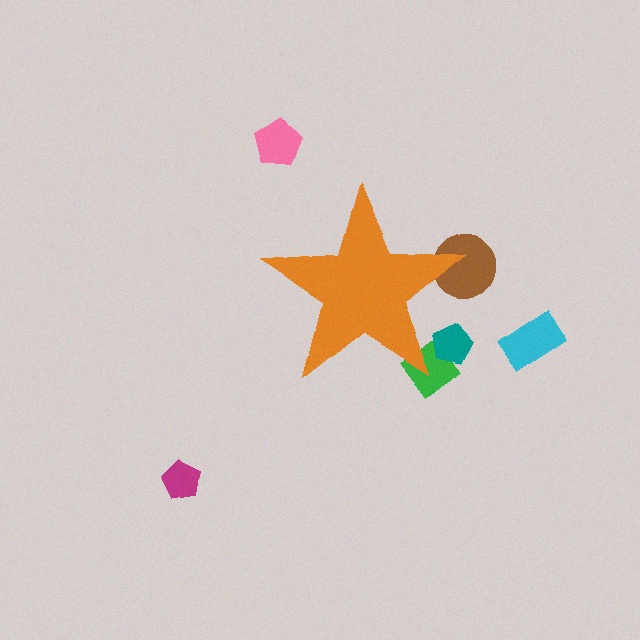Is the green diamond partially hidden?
Yes, the green diamond is partially hidden behind the orange star.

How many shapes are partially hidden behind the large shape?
3 shapes are partially hidden.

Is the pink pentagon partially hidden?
No, the pink pentagon is fully visible.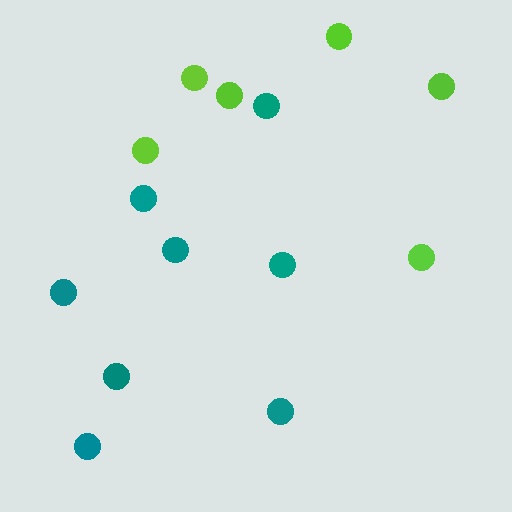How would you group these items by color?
There are 2 groups: one group of lime circles (6) and one group of teal circles (8).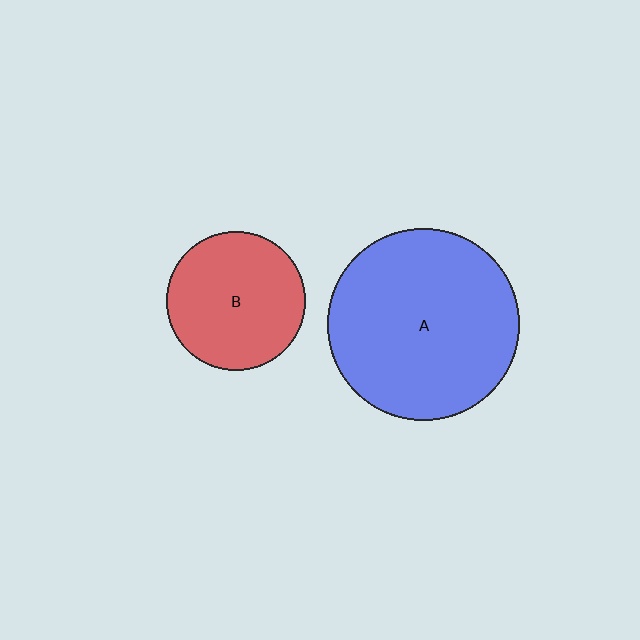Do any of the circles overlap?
No, none of the circles overlap.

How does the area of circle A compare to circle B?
Approximately 1.9 times.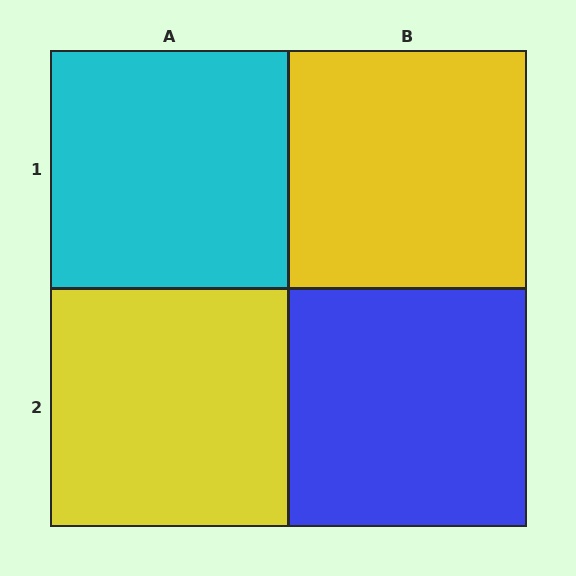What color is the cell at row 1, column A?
Cyan.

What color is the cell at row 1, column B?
Yellow.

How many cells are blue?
1 cell is blue.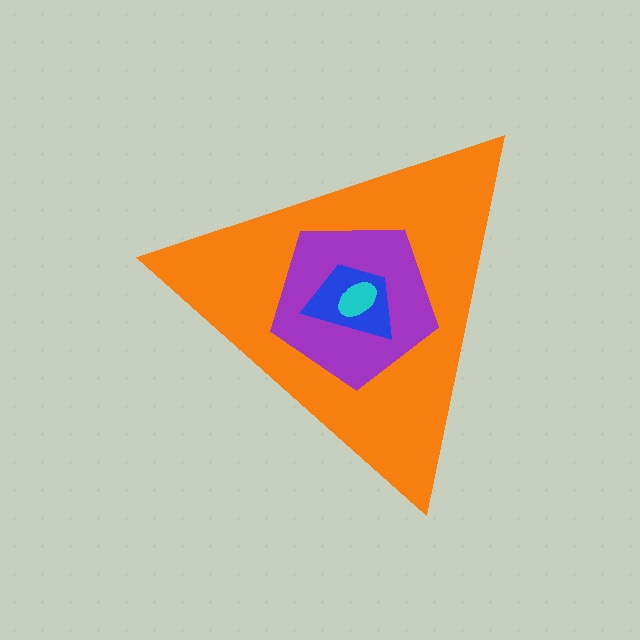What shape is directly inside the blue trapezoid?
The cyan ellipse.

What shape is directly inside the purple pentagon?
The blue trapezoid.